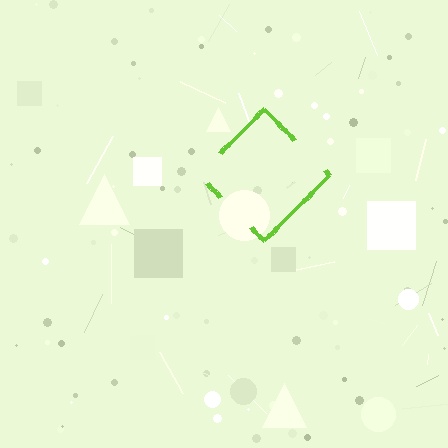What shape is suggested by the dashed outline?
The dashed outline suggests a diamond.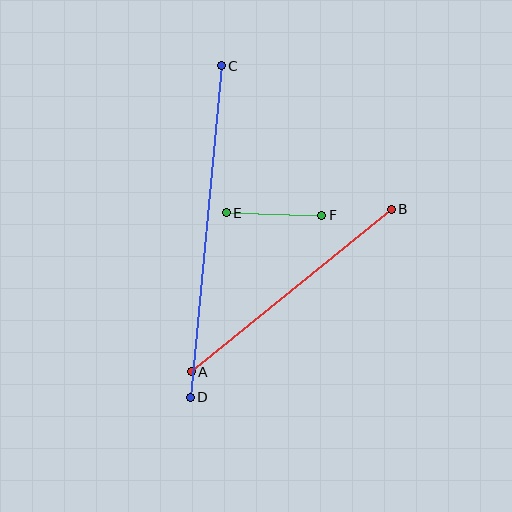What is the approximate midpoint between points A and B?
The midpoint is at approximately (291, 290) pixels.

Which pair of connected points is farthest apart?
Points C and D are farthest apart.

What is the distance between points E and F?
The distance is approximately 95 pixels.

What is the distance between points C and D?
The distance is approximately 333 pixels.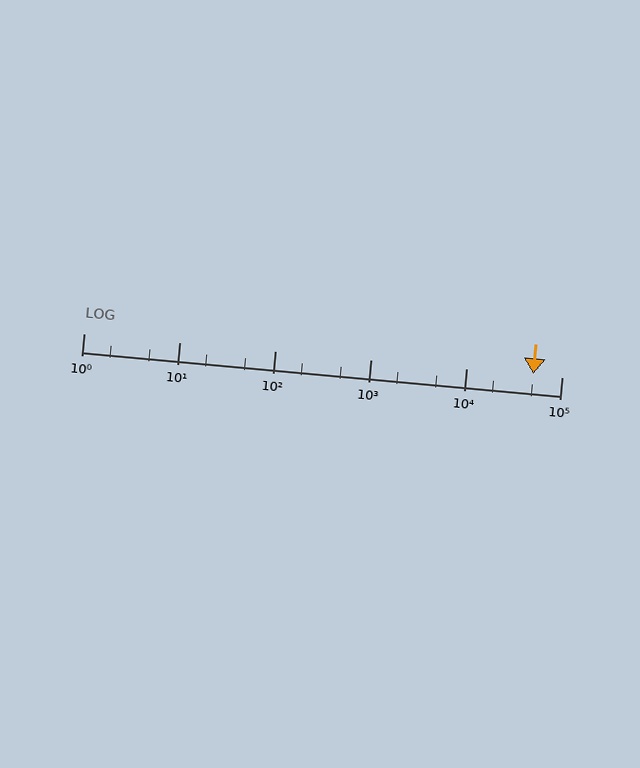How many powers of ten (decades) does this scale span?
The scale spans 5 decades, from 1 to 100000.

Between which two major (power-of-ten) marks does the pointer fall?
The pointer is between 10000 and 100000.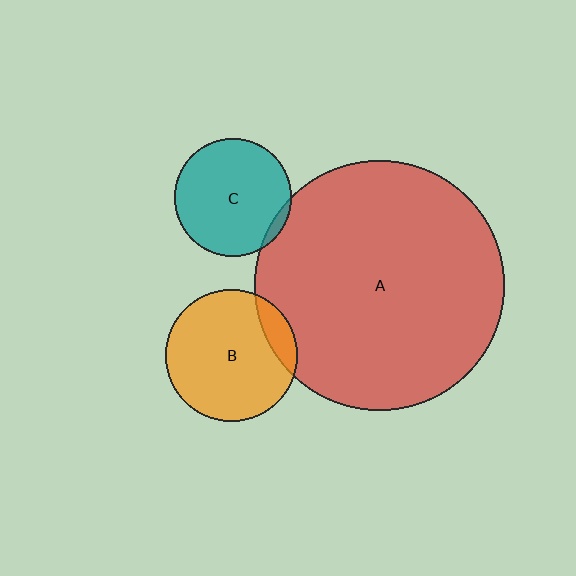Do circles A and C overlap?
Yes.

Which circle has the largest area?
Circle A (red).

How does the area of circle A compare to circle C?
Approximately 4.5 times.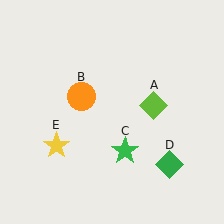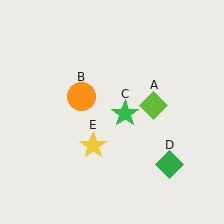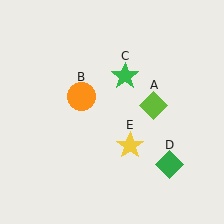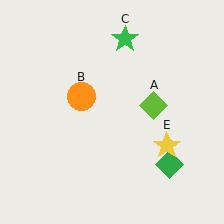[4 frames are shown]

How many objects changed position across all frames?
2 objects changed position: green star (object C), yellow star (object E).